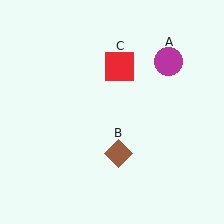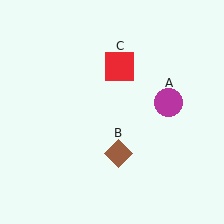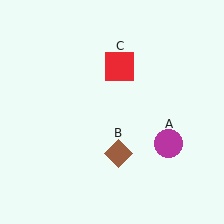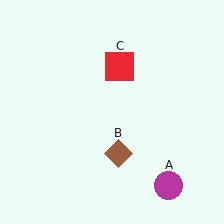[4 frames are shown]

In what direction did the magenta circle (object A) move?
The magenta circle (object A) moved down.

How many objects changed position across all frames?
1 object changed position: magenta circle (object A).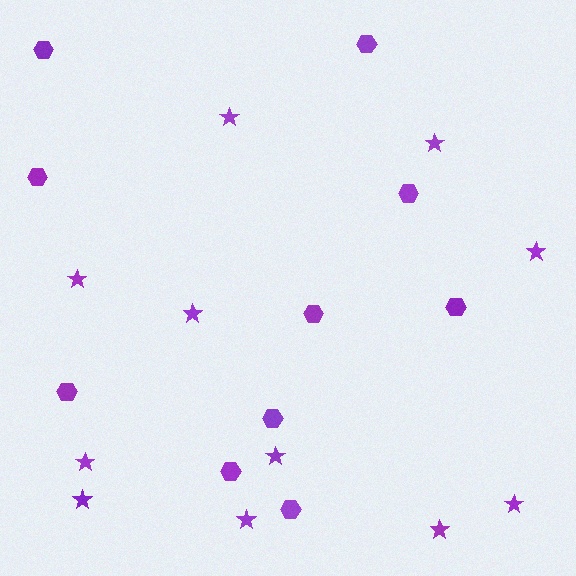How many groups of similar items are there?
There are 2 groups: one group of stars (11) and one group of hexagons (10).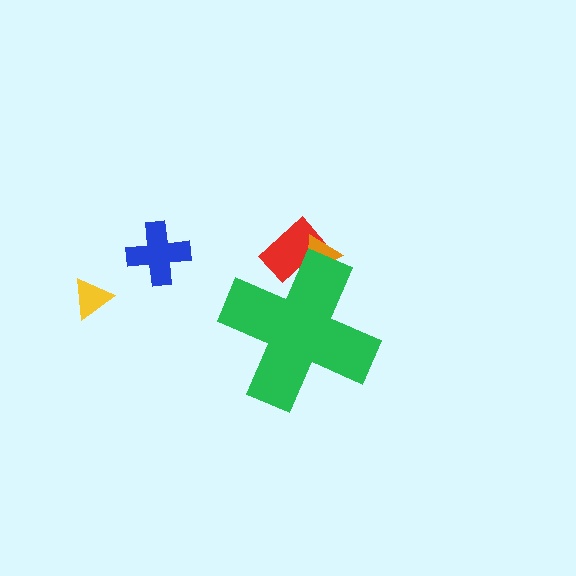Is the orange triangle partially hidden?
Yes, the orange triangle is partially hidden behind the green cross.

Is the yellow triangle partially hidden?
No, the yellow triangle is fully visible.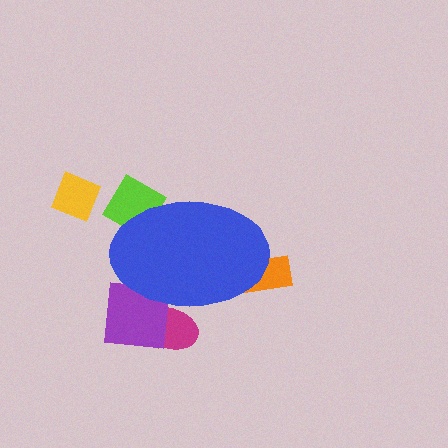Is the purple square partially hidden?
Yes, the purple square is partially hidden behind the blue ellipse.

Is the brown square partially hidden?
Yes, the brown square is partially hidden behind the blue ellipse.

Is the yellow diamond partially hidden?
No, the yellow diamond is fully visible.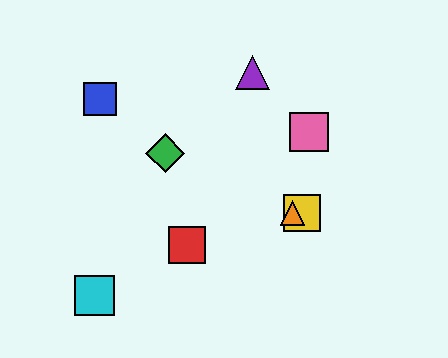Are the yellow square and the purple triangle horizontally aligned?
No, the yellow square is at y≈213 and the purple triangle is at y≈73.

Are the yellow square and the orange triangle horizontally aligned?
Yes, both are at y≈213.